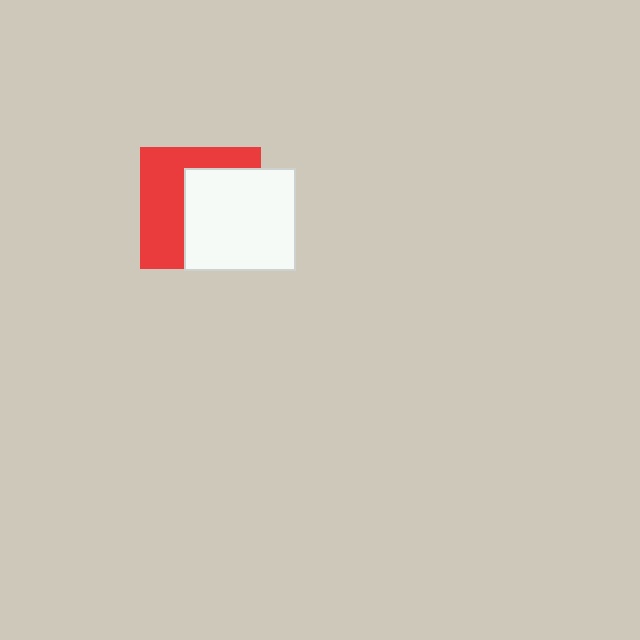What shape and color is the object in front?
The object in front is a white rectangle.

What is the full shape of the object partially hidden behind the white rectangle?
The partially hidden object is a red square.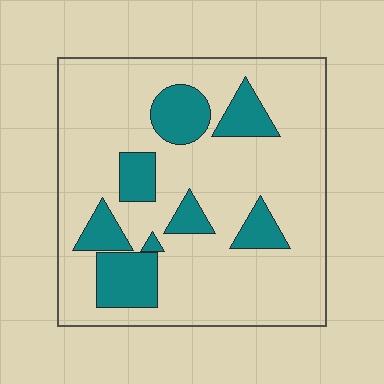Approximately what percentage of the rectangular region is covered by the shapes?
Approximately 20%.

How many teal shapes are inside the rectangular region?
8.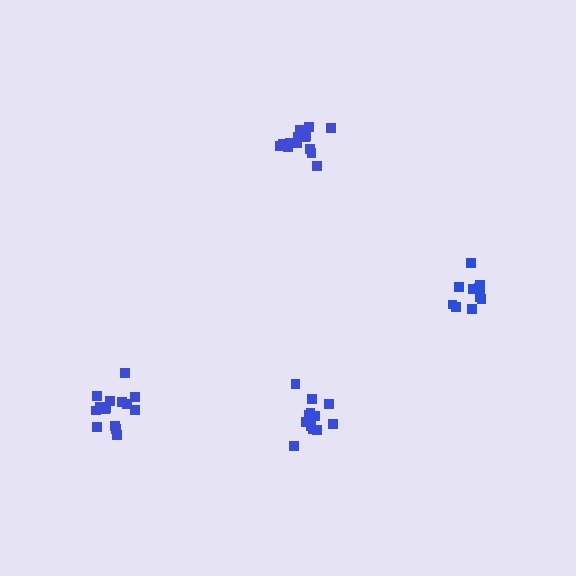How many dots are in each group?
Group 1: 15 dots, Group 2: 15 dots, Group 3: 13 dots, Group 4: 11 dots (54 total).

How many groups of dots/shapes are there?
There are 4 groups.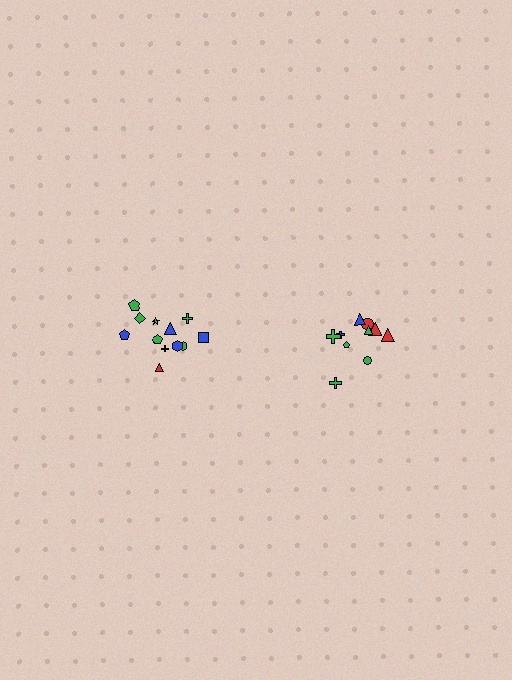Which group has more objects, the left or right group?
The left group.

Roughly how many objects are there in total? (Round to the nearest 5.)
Roughly 20 objects in total.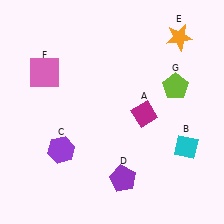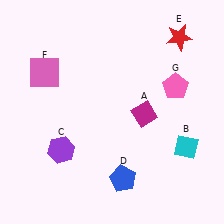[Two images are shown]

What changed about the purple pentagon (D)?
In Image 1, D is purple. In Image 2, it changed to blue.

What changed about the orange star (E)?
In Image 1, E is orange. In Image 2, it changed to red.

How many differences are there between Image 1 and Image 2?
There are 3 differences between the two images.